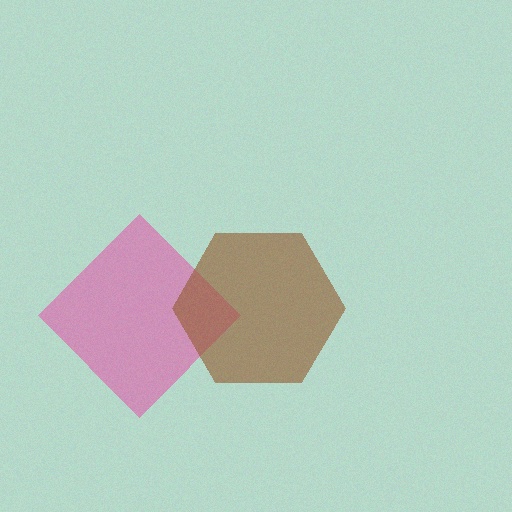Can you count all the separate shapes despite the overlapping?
Yes, there are 2 separate shapes.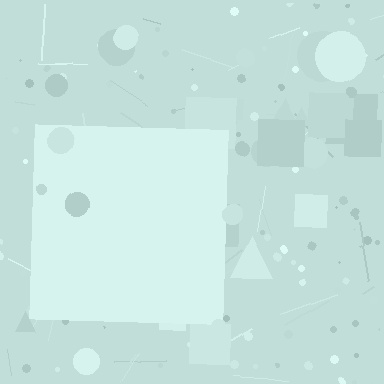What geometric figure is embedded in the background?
A square is embedded in the background.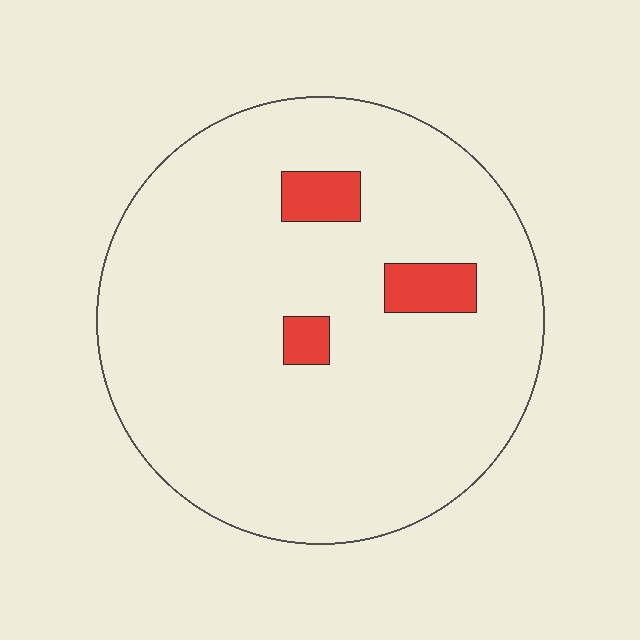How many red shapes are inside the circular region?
3.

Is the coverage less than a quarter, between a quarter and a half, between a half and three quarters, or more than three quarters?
Less than a quarter.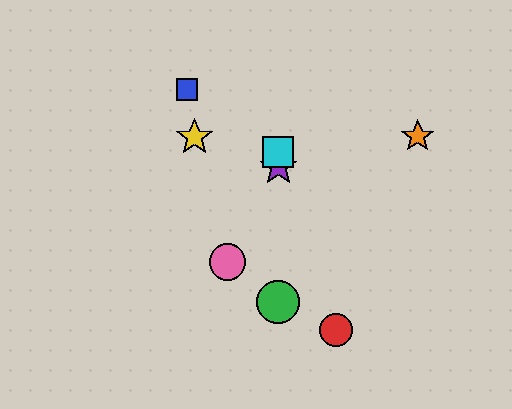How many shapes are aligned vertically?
3 shapes (the green circle, the purple star, the cyan square) are aligned vertically.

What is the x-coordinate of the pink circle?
The pink circle is at x≈227.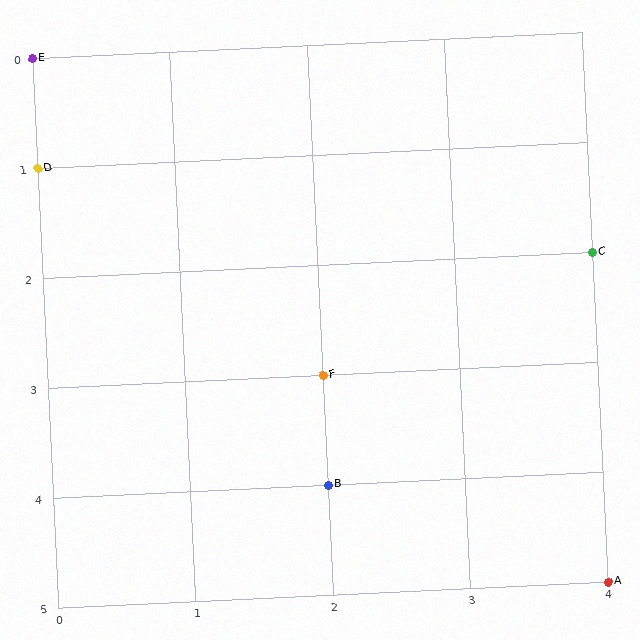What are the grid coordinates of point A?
Point A is at grid coordinates (4, 5).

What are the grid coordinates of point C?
Point C is at grid coordinates (4, 2).